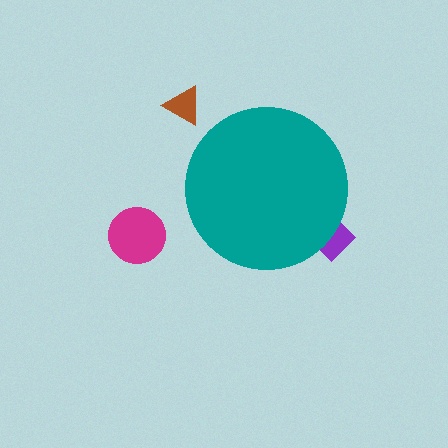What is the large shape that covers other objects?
A teal circle.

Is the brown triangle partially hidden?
No, the brown triangle is fully visible.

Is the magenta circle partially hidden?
No, the magenta circle is fully visible.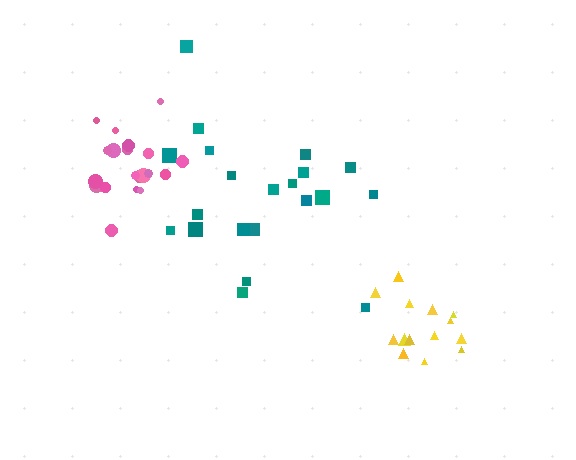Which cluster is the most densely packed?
Pink.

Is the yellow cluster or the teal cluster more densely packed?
Yellow.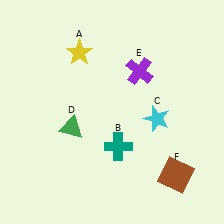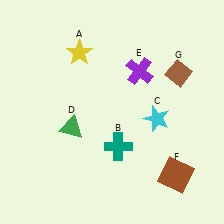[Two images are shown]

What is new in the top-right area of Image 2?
A brown diamond (G) was added in the top-right area of Image 2.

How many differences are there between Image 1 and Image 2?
There is 1 difference between the two images.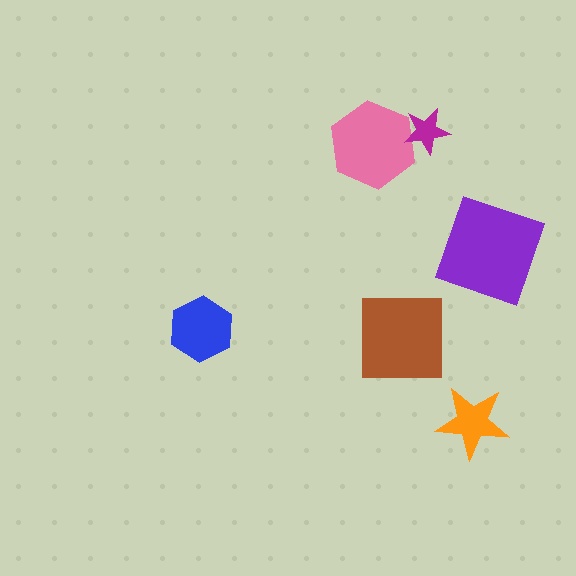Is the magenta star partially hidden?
No, no other shape covers it.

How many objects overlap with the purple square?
0 objects overlap with the purple square.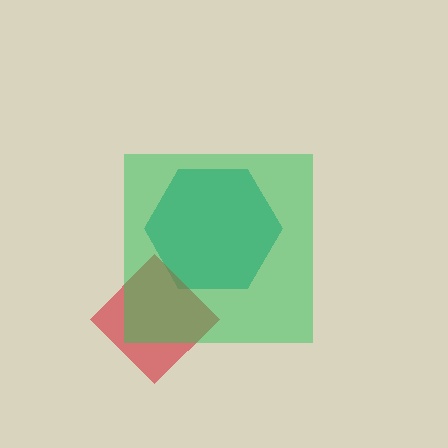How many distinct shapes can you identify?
There are 3 distinct shapes: a teal hexagon, a red diamond, a green square.